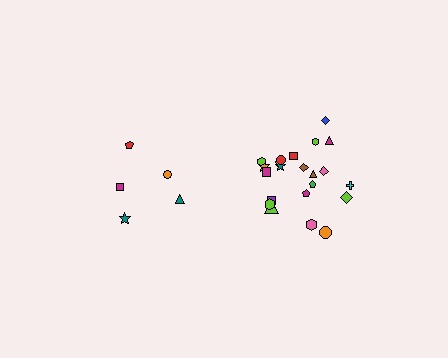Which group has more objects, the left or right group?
The right group.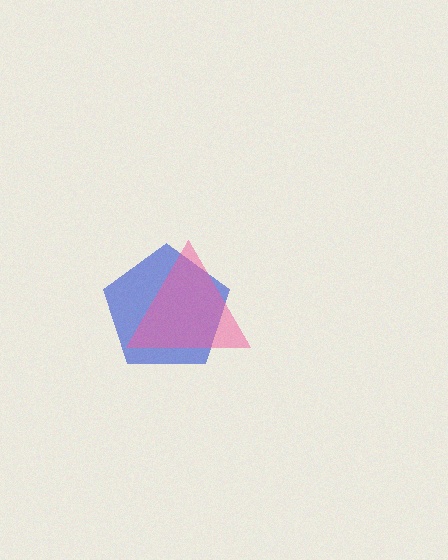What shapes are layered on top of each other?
The layered shapes are: a blue pentagon, a pink triangle.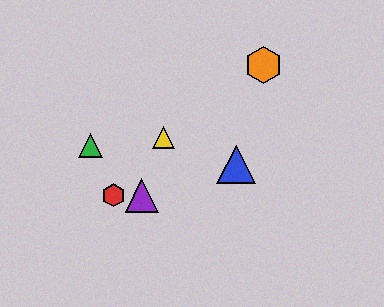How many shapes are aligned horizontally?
2 shapes (the red hexagon, the purple triangle) are aligned horizontally.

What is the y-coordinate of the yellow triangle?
The yellow triangle is at y≈137.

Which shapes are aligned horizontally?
The red hexagon, the purple triangle are aligned horizontally.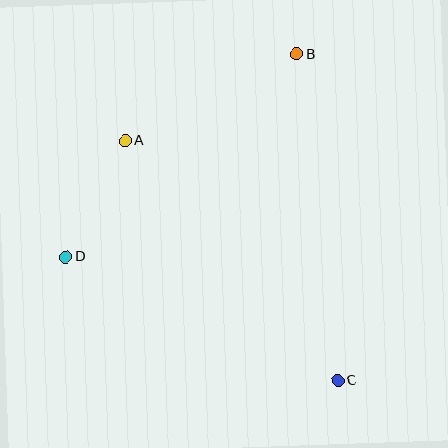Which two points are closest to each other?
Points A and D are closest to each other.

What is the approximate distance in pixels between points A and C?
The distance between A and C is approximately 320 pixels.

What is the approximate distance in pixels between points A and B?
The distance between A and B is approximately 192 pixels.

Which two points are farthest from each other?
Points B and C are farthest from each other.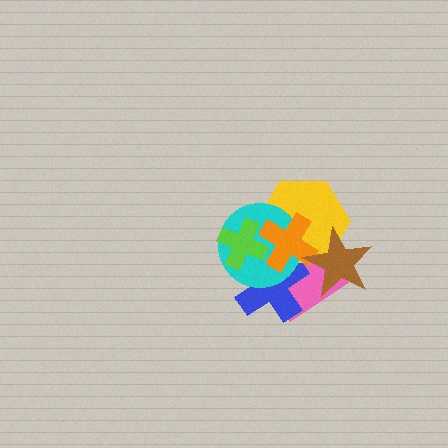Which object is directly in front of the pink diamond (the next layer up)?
The blue cross is directly in front of the pink diamond.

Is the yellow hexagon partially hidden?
Yes, it is partially covered by another shape.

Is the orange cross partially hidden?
Yes, it is partially covered by another shape.